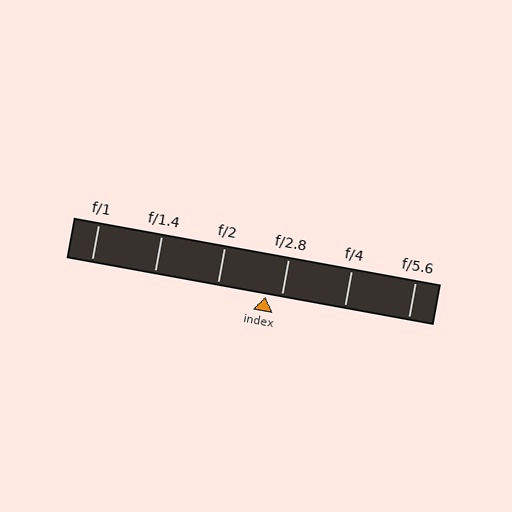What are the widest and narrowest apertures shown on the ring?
The widest aperture shown is f/1 and the narrowest is f/5.6.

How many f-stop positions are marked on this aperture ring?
There are 6 f-stop positions marked.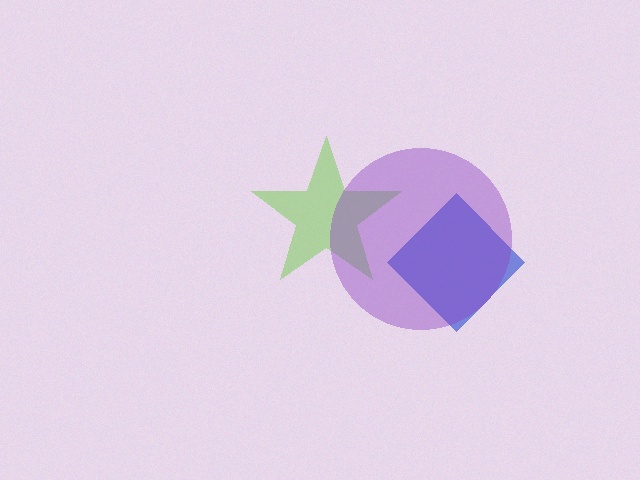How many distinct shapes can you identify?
There are 3 distinct shapes: a lime star, a blue diamond, a purple circle.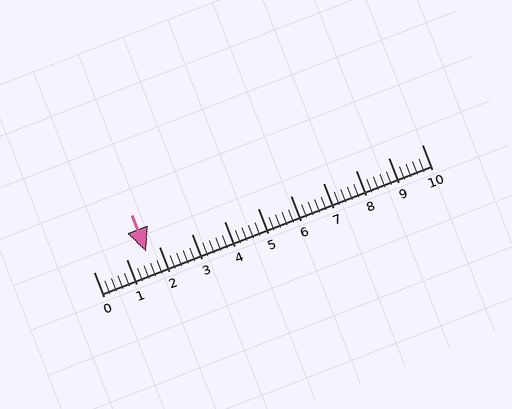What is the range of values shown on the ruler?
The ruler shows values from 0 to 10.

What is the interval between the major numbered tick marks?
The major tick marks are spaced 1 units apart.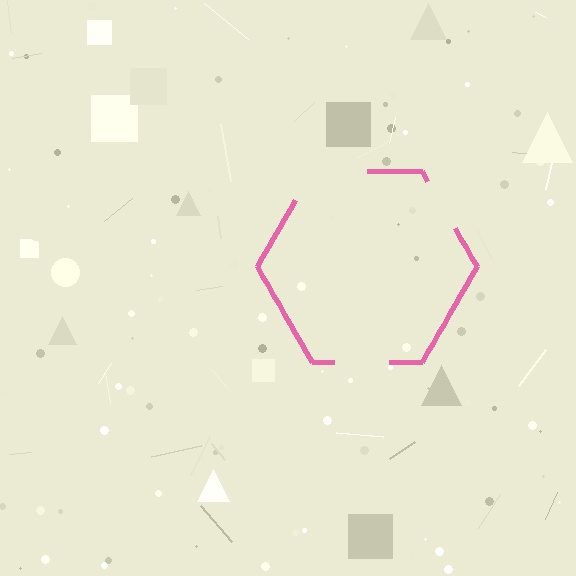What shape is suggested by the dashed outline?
The dashed outline suggests a hexagon.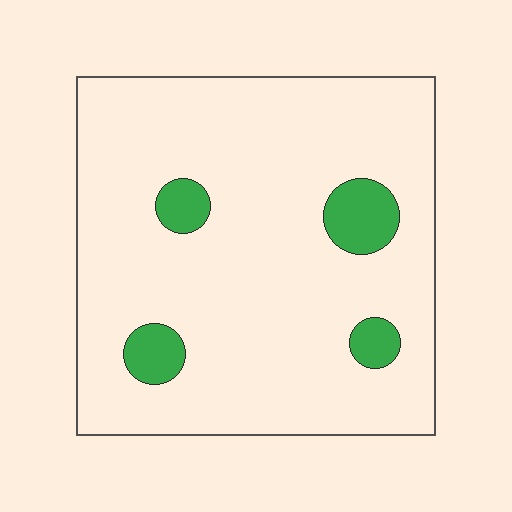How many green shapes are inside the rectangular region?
4.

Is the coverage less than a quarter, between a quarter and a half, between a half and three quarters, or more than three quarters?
Less than a quarter.